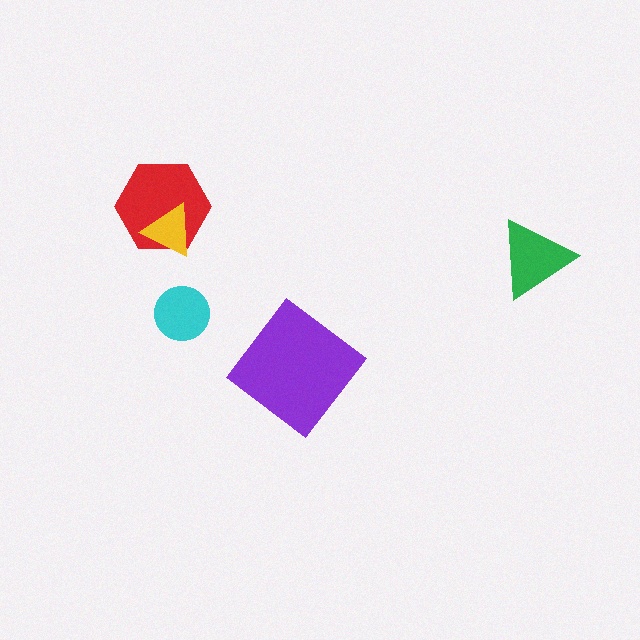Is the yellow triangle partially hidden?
No, no other shape covers it.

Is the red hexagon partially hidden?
Yes, it is partially covered by another shape.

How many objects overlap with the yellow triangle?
1 object overlaps with the yellow triangle.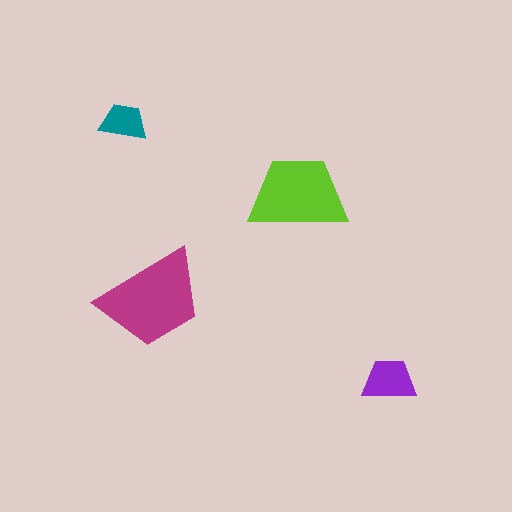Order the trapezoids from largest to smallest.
the magenta one, the lime one, the purple one, the teal one.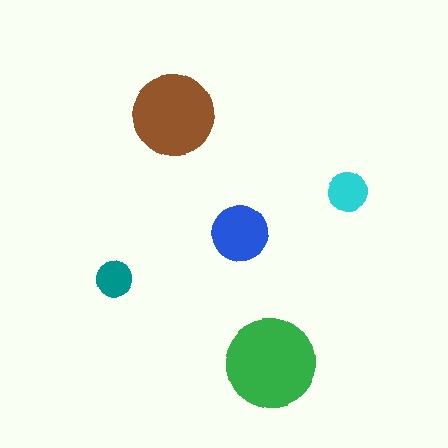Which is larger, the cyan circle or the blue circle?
The blue one.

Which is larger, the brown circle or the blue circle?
The brown one.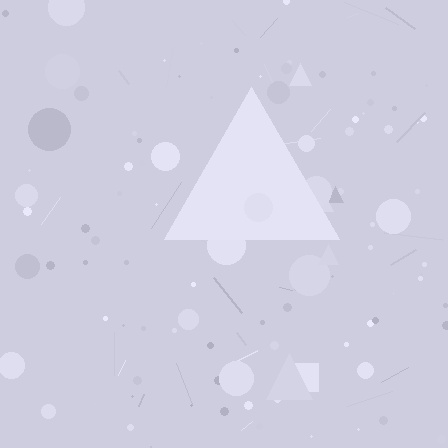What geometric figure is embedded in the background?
A triangle is embedded in the background.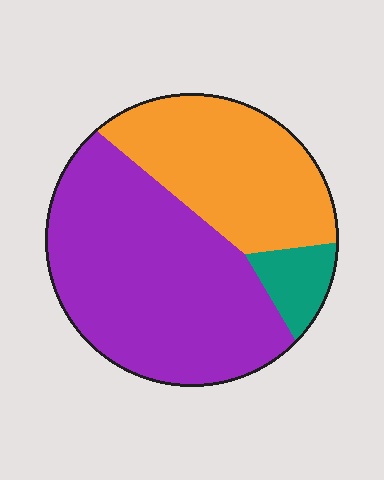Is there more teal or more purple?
Purple.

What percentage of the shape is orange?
Orange covers about 35% of the shape.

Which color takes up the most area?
Purple, at roughly 55%.